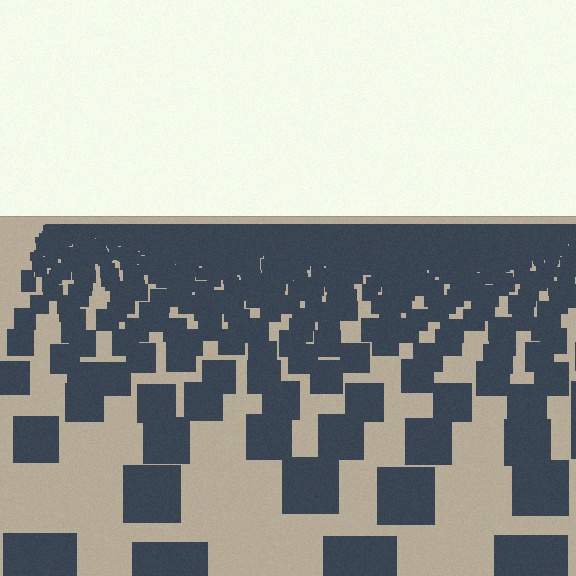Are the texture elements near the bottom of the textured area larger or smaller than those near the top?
Larger. Near the bottom, elements are closer to the viewer and appear at a bigger on-screen size.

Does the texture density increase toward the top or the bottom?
Density increases toward the top.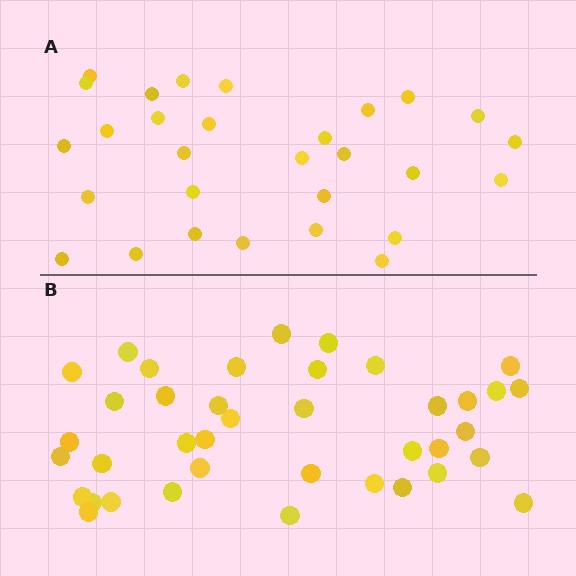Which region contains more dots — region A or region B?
Region B (the bottom region) has more dots.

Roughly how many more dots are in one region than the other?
Region B has roughly 10 or so more dots than region A.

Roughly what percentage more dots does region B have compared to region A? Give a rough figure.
About 35% more.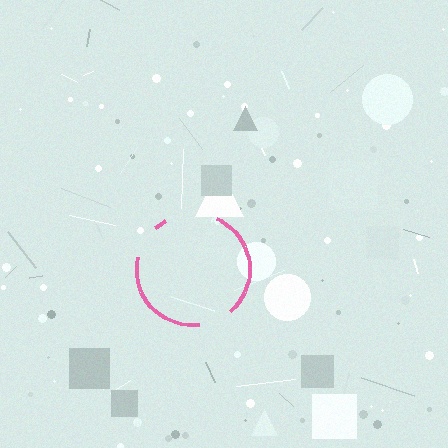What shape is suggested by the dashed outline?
The dashed outline suggests a circle.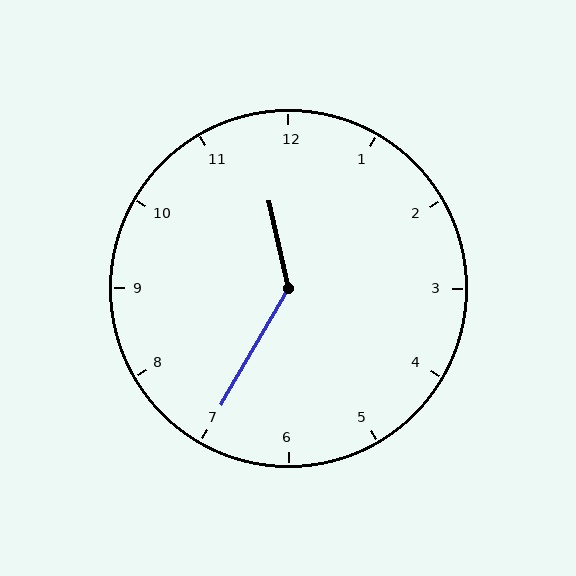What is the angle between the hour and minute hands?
Approximately 138 degrees.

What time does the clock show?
11:35.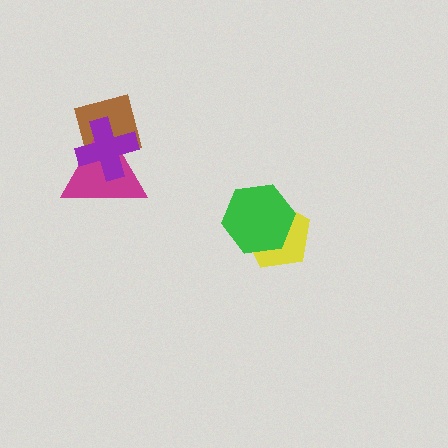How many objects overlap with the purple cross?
2 objects overlap with the purple cross.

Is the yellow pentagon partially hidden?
Yes, it is partially covered by another shape.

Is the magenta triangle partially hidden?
Yes, it is partially covered by another shape.